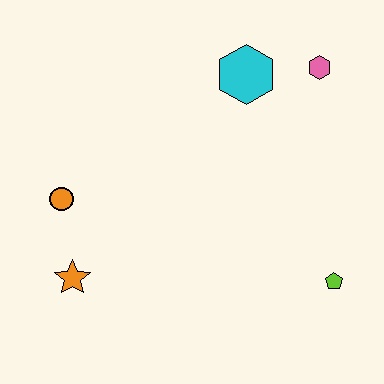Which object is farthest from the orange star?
The pink hexagon is farthest from the orange star.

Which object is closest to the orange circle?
The orange star is closest to the orange circle.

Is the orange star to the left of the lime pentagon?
Yes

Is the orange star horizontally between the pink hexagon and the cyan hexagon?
No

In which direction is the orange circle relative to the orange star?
The orange circle is above the orange star.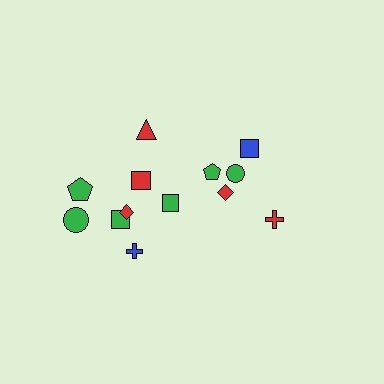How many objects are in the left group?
There are 8 objects.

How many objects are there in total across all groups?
There are 13 objects.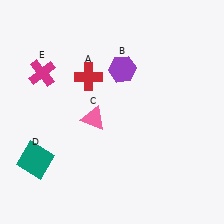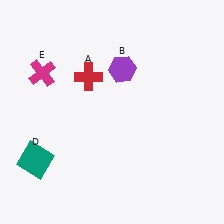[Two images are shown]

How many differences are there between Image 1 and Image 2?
There is 1 difference between the two images.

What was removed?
The pink triangle (C) was removed in Image 2.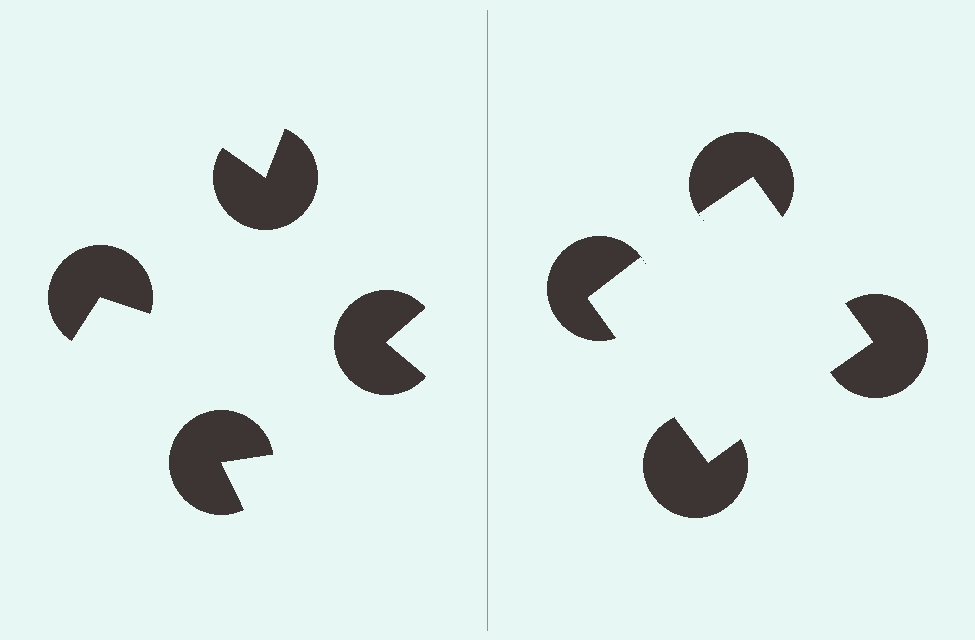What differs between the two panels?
The pac-man discs are positioned identically on both sides; only the wedge orientations differ. On the right they align to a square; on the left they are misaligned.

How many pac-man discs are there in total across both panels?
8 — 4 on each side.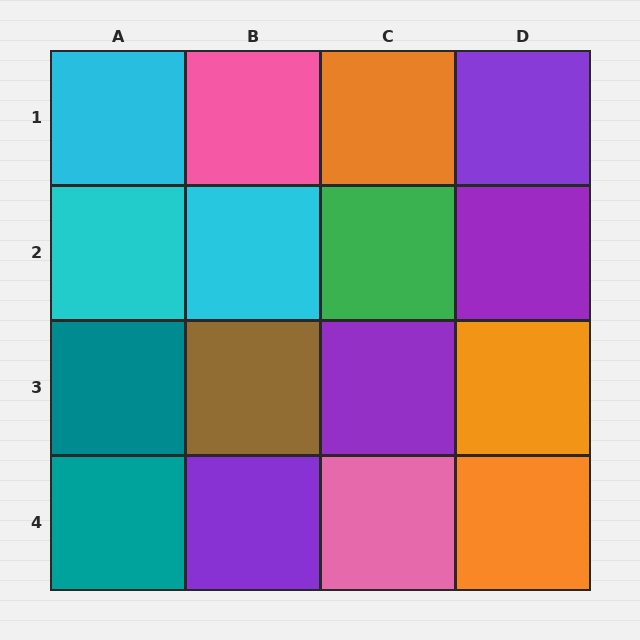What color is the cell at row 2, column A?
Cyan.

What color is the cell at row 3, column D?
Orange.